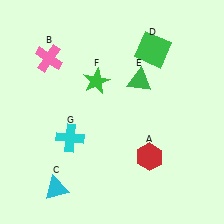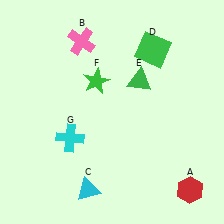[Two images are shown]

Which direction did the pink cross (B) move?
The pink cross (B) moved right.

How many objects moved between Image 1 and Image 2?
3 objects moved between the two images.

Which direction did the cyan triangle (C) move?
The cyan triangle (C) moved right.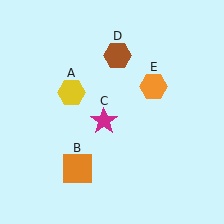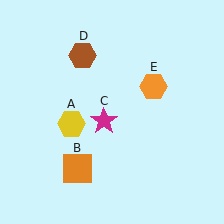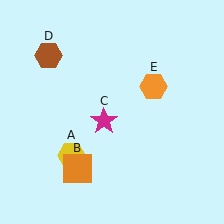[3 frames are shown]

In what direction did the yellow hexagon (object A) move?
The yellow hexagon (object A) moved down.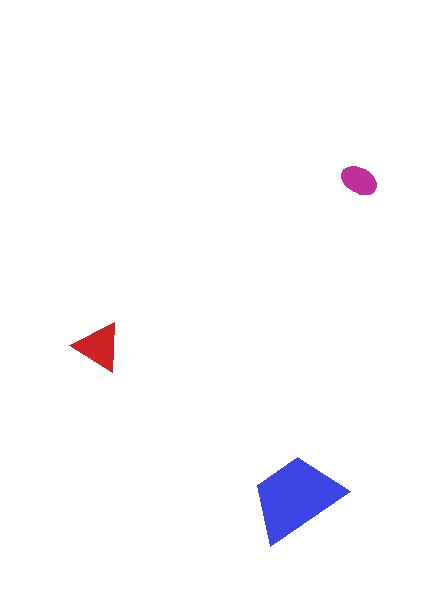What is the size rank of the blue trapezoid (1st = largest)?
1st.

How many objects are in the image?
There are 3 objects in the image.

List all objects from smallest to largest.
The magenta ellipse, the red triangle, the blue trapezoid.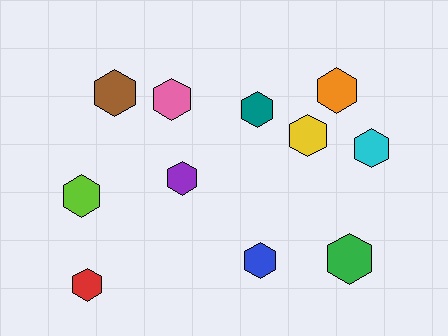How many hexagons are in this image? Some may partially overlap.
There are 11 hexagons.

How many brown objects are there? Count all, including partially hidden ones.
There is 1 brown object.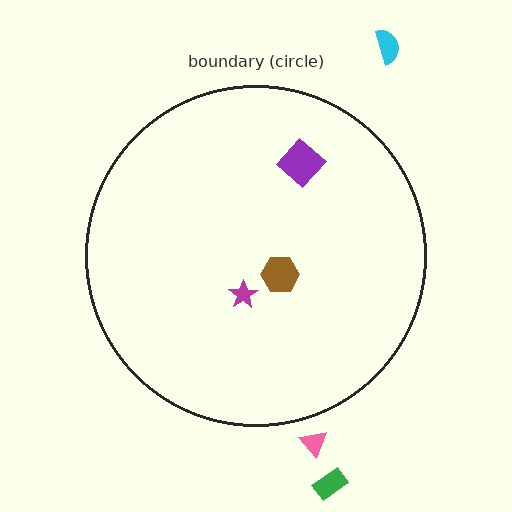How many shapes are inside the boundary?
3 inside, 3 outside.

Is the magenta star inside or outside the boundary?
Inside.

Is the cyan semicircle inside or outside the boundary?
Outside.